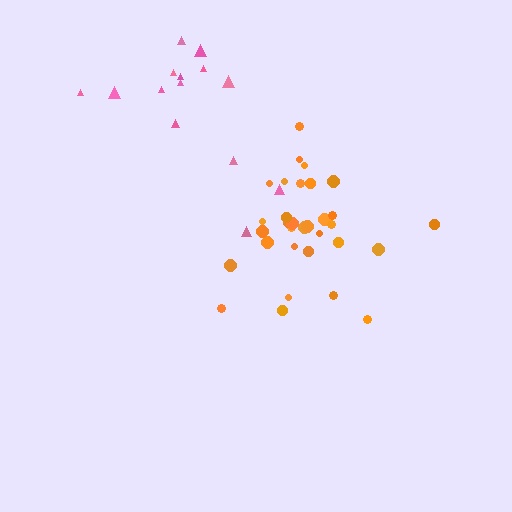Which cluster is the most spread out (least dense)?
Pink.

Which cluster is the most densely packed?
Orange.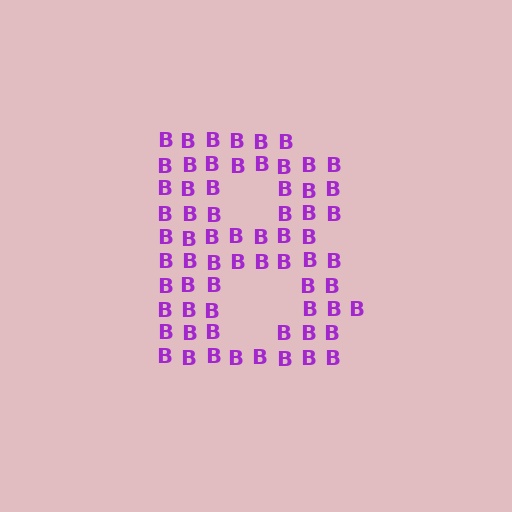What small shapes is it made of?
It is made of small letter B's.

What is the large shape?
The large shape is the letter B.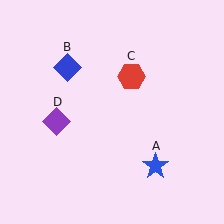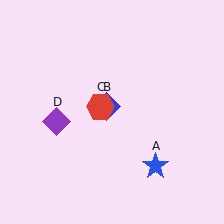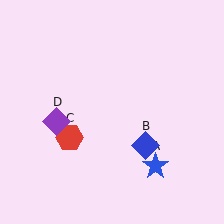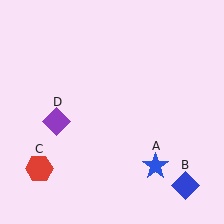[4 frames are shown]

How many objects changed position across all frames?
2 objects changed position: blue diamond (object B), red hexagon (object C).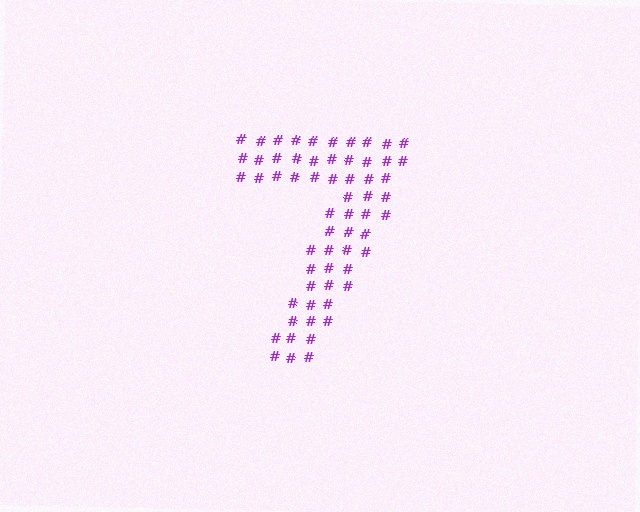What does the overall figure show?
The overall figure shows the digit 7.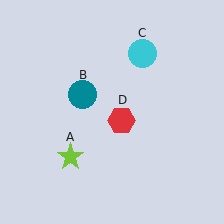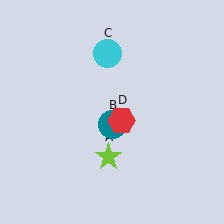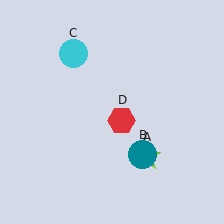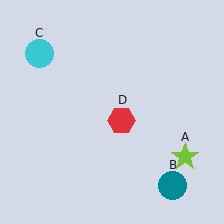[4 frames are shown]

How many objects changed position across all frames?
3 objects changed position: lime star (object A), teal circle (object B), cyan circle (object C).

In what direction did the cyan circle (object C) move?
The cyan circle (object C) moved left.